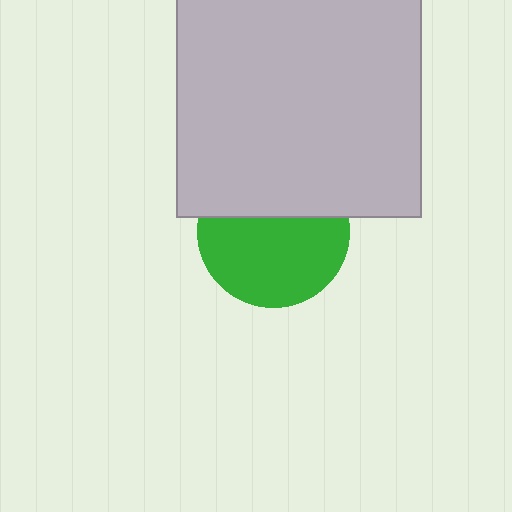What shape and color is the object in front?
The object in front is a light gray rectangle.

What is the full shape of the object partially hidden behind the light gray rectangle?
The partially hidden object is a green circle.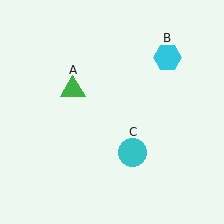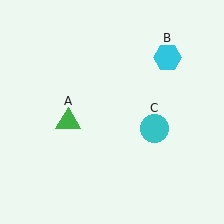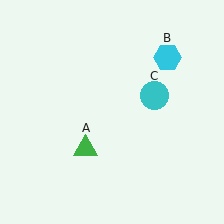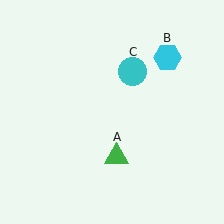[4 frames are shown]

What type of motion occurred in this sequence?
The green triangle (object A), cyan circle (object C) rotated counterclockwise around the center of the scene.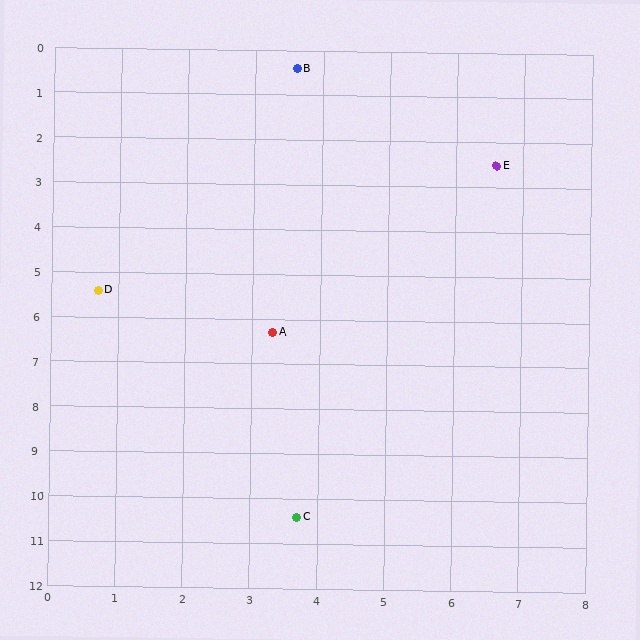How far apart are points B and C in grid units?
Points B and C are about 10.0 grid units apart.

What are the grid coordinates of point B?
Point B is at approximately (3.6, 0.4).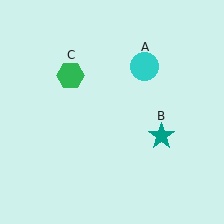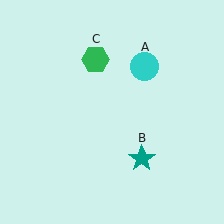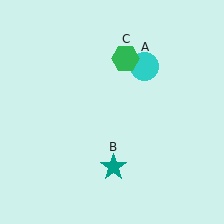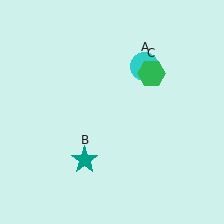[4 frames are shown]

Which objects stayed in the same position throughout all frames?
Cyan circle (object A) remained stationary.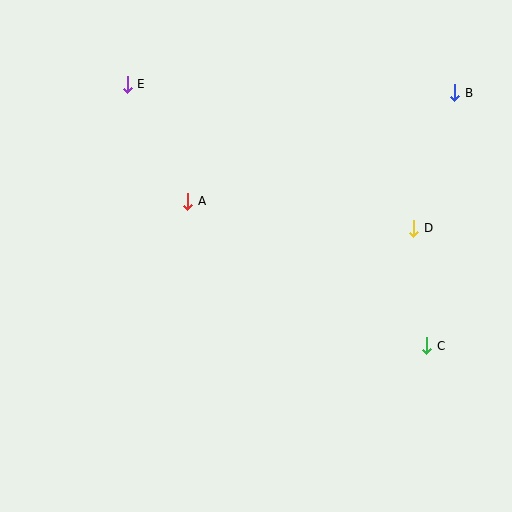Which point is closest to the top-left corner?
Point E is closest to the top-left corner.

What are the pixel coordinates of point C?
Point C is at (427, 346).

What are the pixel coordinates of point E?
Point E is at (127, 84).